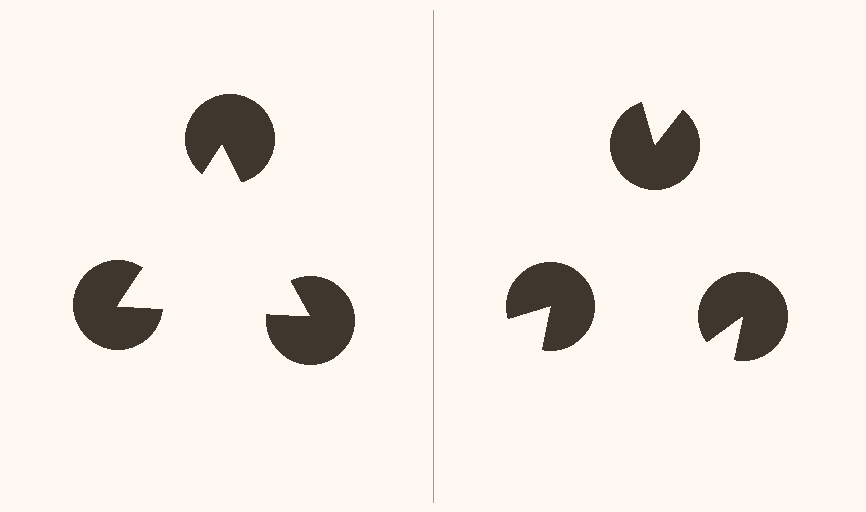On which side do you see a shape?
An illusory triangle appears on the left side. On the right side the wedge cuts are rotated, so no coherent shape forms.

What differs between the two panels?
The pac-man discs are positioned identically on both sides; only the wedge orientations differ. On the left they align to a triangle; on the right they are misaligned.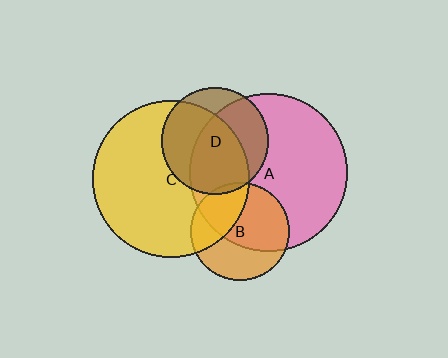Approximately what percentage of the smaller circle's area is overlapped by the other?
Approximately 5%.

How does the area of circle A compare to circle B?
Approximately 2.6 times.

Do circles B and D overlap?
Yes.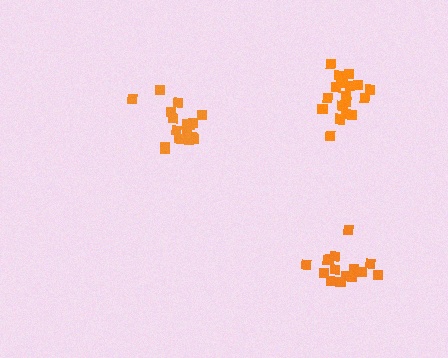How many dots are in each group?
Group 1: 20 dots, Group 2: 19 dots, Group 3: 15 dots (54 total).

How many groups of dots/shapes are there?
There are 3 groups.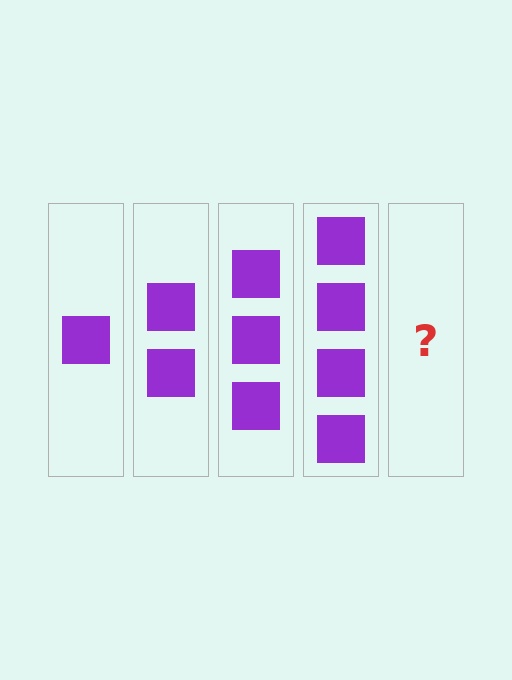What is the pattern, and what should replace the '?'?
The pattern is that each step adds one more square. The '?' should be 5 squares.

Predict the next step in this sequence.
The next step is 5 squares.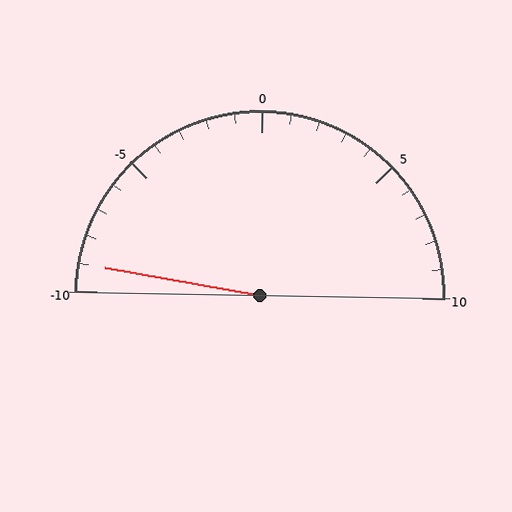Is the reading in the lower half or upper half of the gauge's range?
The reading is in the lower half of the range (-10 to 10).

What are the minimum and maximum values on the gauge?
The gauge ranges from -10 to 10.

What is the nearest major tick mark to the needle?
The nearest major tick mark is -10.